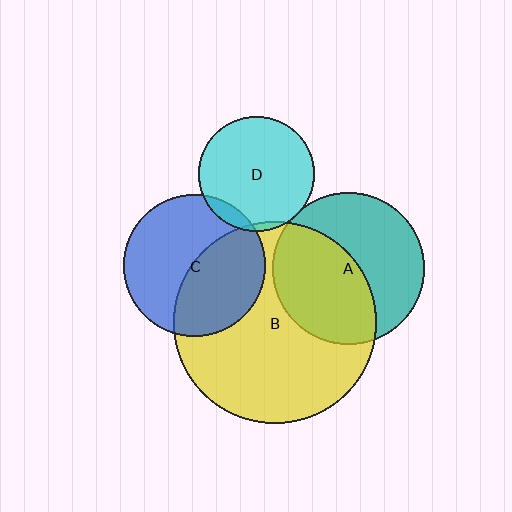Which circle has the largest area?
Circle B (yellow).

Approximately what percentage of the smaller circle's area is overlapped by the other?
Approximately 5%.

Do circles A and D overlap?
Yes.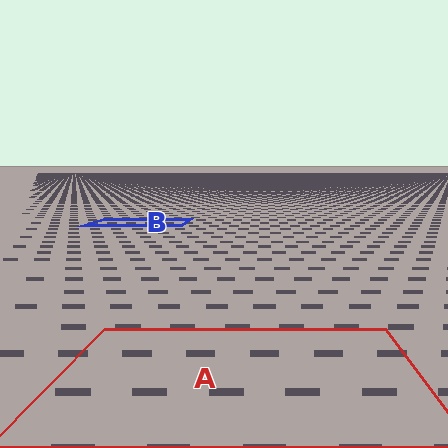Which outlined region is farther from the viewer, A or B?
Region B is farther from the viewer — the texture elements inside it appear smaller and more densely packed.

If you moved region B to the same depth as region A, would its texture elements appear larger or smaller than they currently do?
They would appear larger. At a closer depth, the same texture elements are projected at a bigger on-screen size.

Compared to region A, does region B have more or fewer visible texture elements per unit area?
Region B has more texture elements per unit area — they are packed more densely because it is farther away.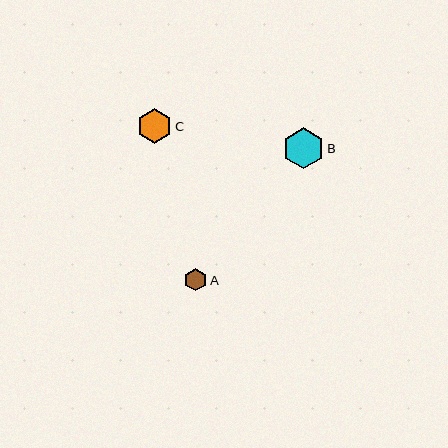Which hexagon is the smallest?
Hexagon A is the smallest with a size of approximately 22 pixels.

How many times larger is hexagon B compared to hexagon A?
Hexagon B is approximately 1.8 times the size of hexagon A.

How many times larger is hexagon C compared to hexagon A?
Hexagon C is approximately 1.5 times the size of hexagon A.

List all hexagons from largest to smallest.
From largest to smallest: B, C, A.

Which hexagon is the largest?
Hexagon B is the largest with a size of approximately 41 pixels.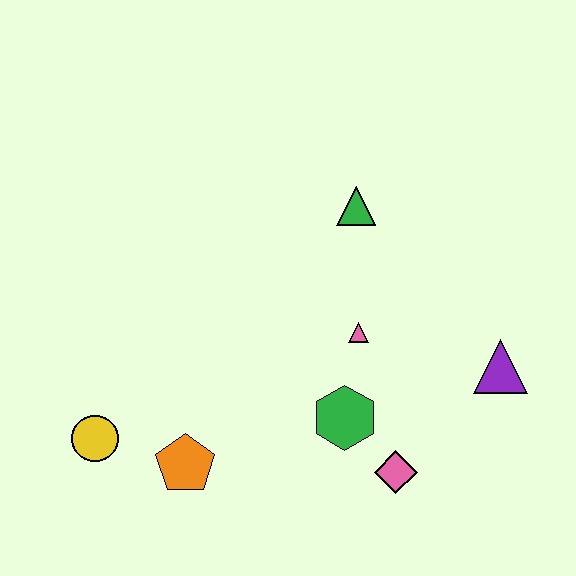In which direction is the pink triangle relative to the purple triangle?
The pink triangle is to the left of the purple triangle.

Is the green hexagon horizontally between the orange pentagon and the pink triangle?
Yes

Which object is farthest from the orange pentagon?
The purple triangle is farthest from the orange pentagon.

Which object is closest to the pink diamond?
The green hexagon is closest to the pink diamond.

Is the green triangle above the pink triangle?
Yes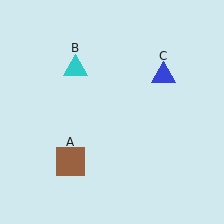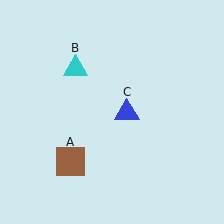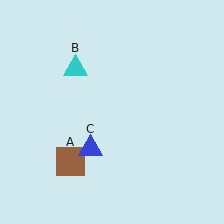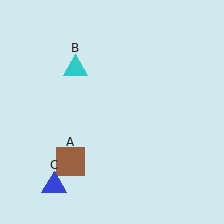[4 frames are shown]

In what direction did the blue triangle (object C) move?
The blue triangle (object C) moved down and to the left.